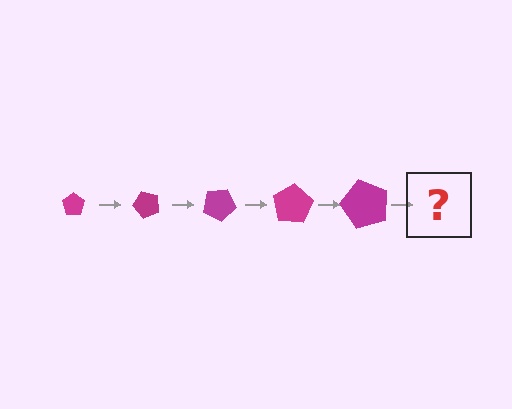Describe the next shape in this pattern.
It should be a pentagon, larger than the previous one and rotated 250 degrees from the start.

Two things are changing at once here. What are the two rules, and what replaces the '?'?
The two rules are that the pentagon grows larger each step and it rotates 50 degrees each step. The '?' should be a pentagon, larger than the previous one and rotated 250 degrees from the start.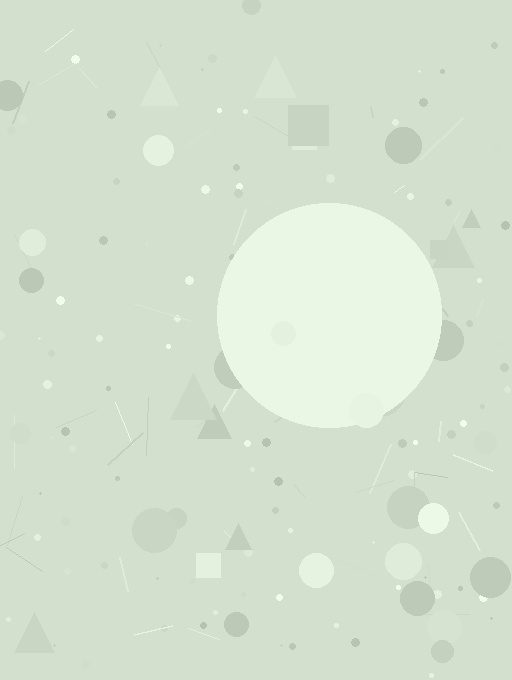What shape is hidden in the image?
A circle is hidden in the image.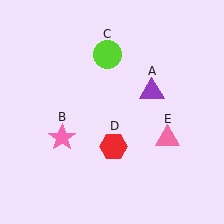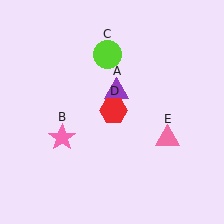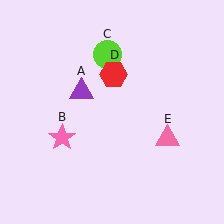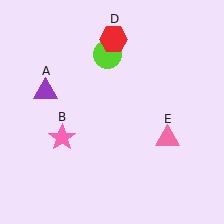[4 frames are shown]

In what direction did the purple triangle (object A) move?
The purple triangle (object A) moved left.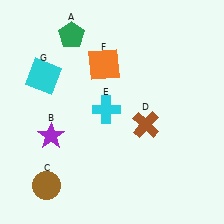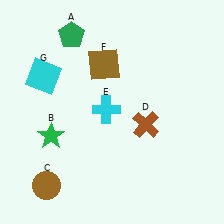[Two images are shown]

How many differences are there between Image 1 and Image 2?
There are 2 differences between the two images.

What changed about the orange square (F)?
In Image 1, F is orange. In Image 2, it changed to brown.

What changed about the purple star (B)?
In Image 1, B is purple. In Image 2, it changed to green.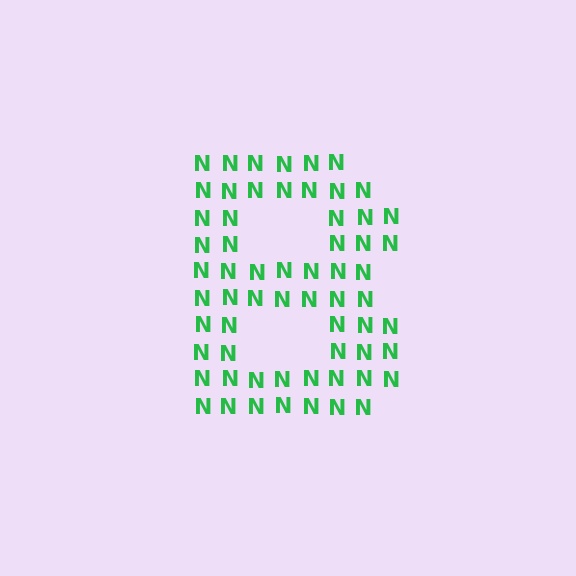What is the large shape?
The large shape is the letter B.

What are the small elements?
The small elements are letter N's.